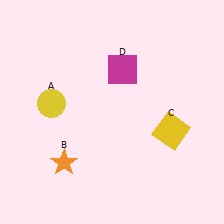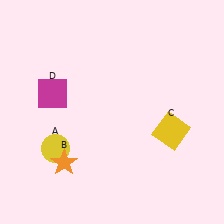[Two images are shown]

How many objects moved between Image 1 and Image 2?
2 objects moved between the two images.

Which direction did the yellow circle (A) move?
The yellow circle (A) moved down.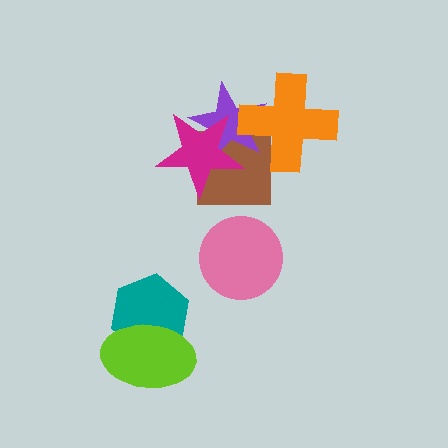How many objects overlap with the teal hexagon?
1 object overlaps with the teal hexagon.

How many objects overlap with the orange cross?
2 objects overlap with the orange cross.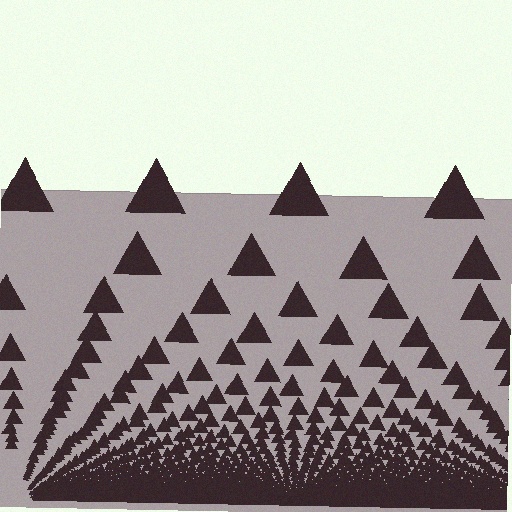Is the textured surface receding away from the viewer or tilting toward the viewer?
The surface appears to tilt toward the viewer. Texture elements get larger and sparser toward the top.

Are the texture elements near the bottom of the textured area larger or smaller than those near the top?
Smaller. The gradient is inverted — elements near the bottom are smaller and denser.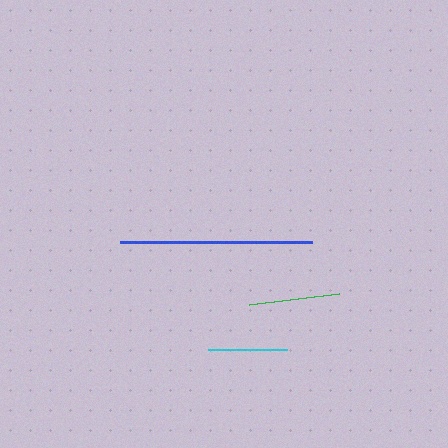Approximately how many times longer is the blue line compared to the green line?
The blue line is approximately 2.1 times the length of the green line.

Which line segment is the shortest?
The cyan line is the shortest at approximately 78 pixels.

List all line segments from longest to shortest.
From longest to shortest: blue, green, cyan.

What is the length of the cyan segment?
The cyan segment is approximately 78 pixels long.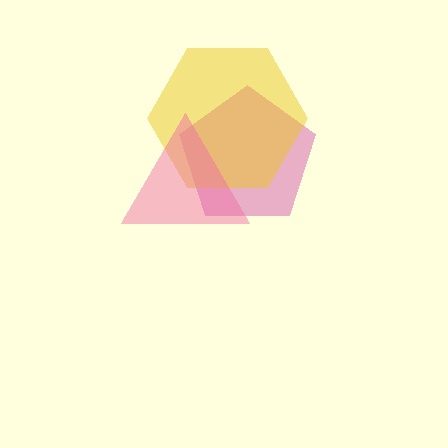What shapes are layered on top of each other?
The layered shapes are: a magenta pentagon, a yellow hexagon, a pink triangle.